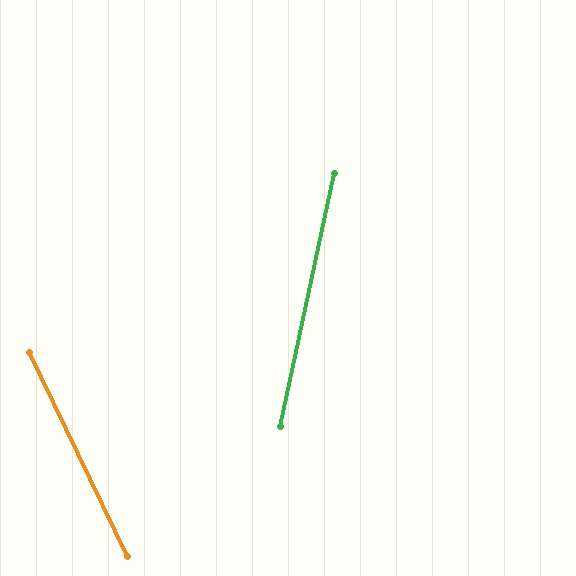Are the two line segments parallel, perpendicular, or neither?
Neither parallel nor perpendicular — they differ by about 38°.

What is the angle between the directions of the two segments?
Approximately 38 degrees.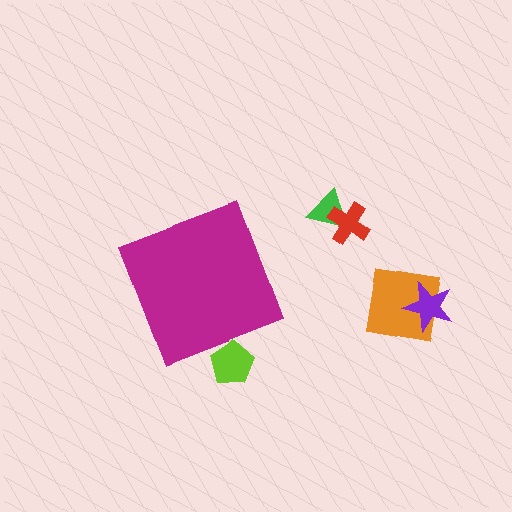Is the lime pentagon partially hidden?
Yes, the lime pentagon is partially hidden behind the magenta diamond.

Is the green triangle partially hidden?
No, the green triangle is fully visible.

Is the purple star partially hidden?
No, the purple star is fully visible.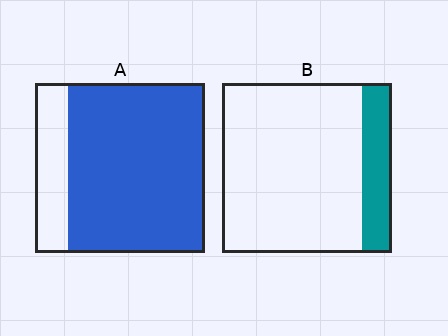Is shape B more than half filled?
No.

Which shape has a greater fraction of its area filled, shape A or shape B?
Shape A.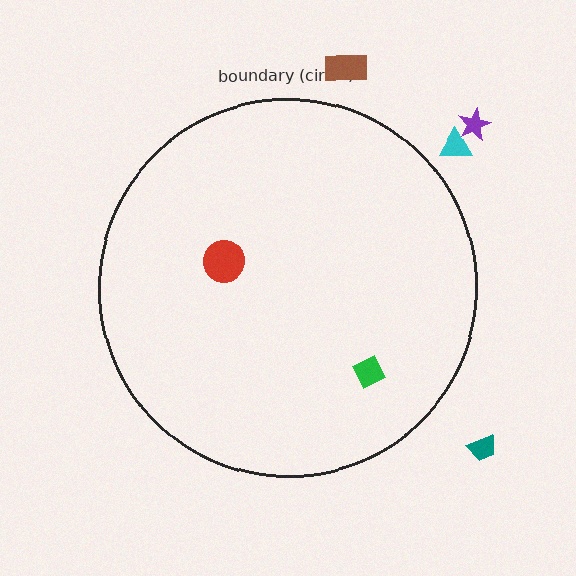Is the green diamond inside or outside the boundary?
Inside.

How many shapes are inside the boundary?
2 inside, 4 outside.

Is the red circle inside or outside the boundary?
Inside.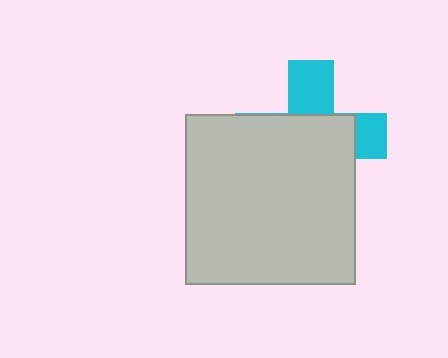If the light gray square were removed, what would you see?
You would see the complete cyan cross.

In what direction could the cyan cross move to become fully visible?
The cyan cross could move up. That would shift it out from behind the light gray square entirely.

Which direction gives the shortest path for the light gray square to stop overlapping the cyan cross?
Moving down gives the shortest separation.